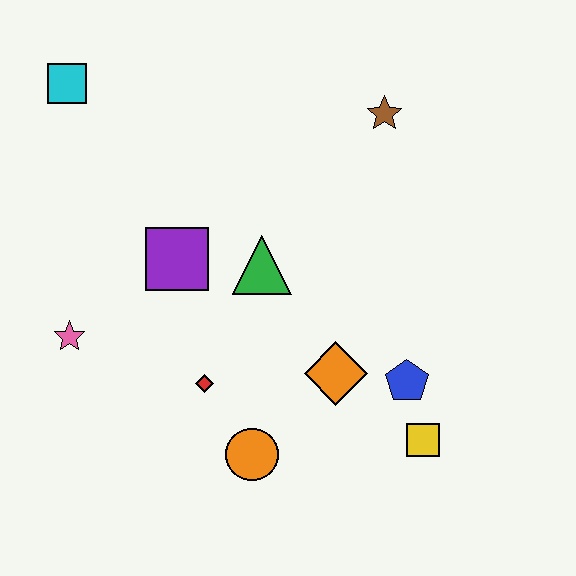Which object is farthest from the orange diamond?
The cyan square is farthest from the orange diamond.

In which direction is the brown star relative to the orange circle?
The brown star is above the orange circle.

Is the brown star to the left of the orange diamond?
No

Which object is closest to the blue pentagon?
The yellow square is closest to the blue pentagon.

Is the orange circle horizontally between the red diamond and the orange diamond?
Yes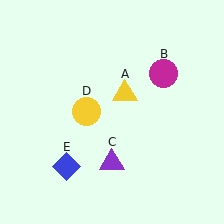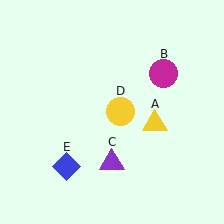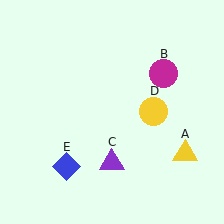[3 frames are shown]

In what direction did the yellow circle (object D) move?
The yellow circle (object D) moved right.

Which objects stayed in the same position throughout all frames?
Magenta circle (object B) and purple triangle (object C) and blue diamond (object E) remained stationary.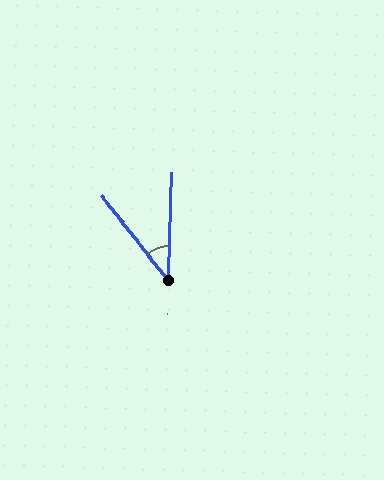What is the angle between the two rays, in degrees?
Approximately 40 degrees.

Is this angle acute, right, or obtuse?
It is acute.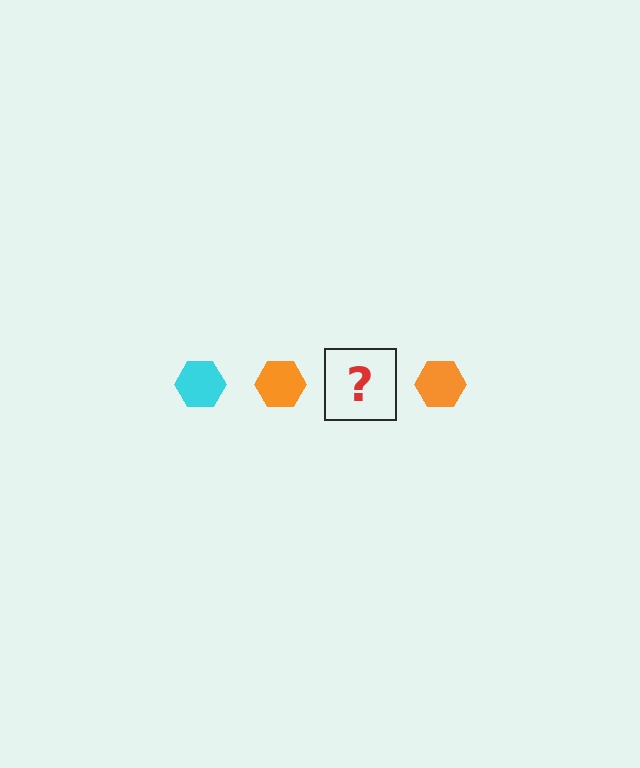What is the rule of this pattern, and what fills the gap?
The rule is that the pattern cycles through cyan, orange hexagons. The gap should be filled with a cyan hexagon.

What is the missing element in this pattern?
The missing element is a cyan hexagon.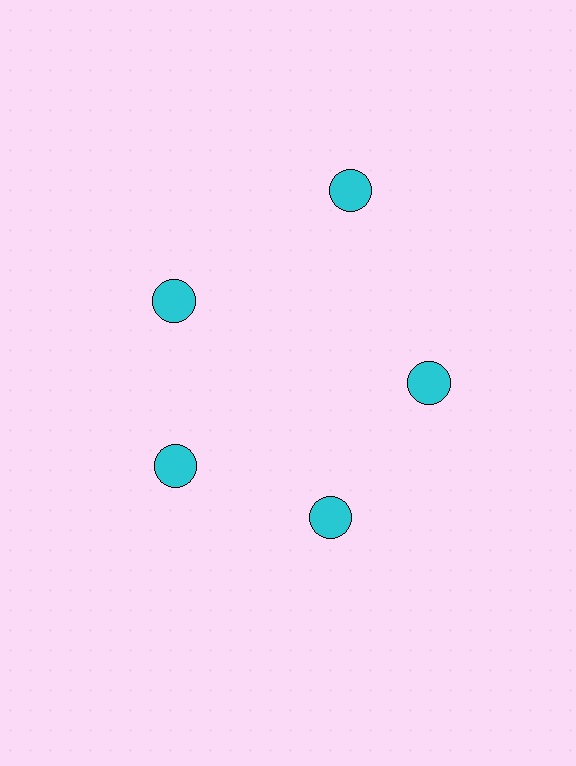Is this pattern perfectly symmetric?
No. The 5 cyan circles are arranged in a ring, but one element near the 1 o'clock position is pushed outward from the center, breaking the 5-fold rotational symmetry.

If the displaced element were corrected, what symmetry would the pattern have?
It would have 5-fold rotational symmetry — the pattern would map onto itself every 72 degrees.